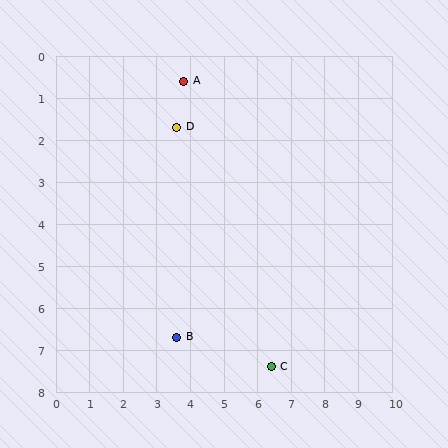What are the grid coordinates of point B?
Point B is at approximately (3.6, 6.7).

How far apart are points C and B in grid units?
Points C and B are about 2.9 grid units apart.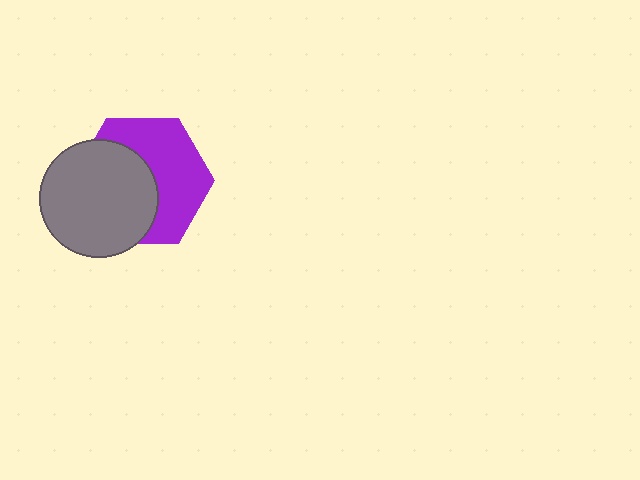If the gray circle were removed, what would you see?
You would see the complete purple hexagon.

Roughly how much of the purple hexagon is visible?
About half of it is visible (roughly 52%).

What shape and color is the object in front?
The object in front is a gray circle.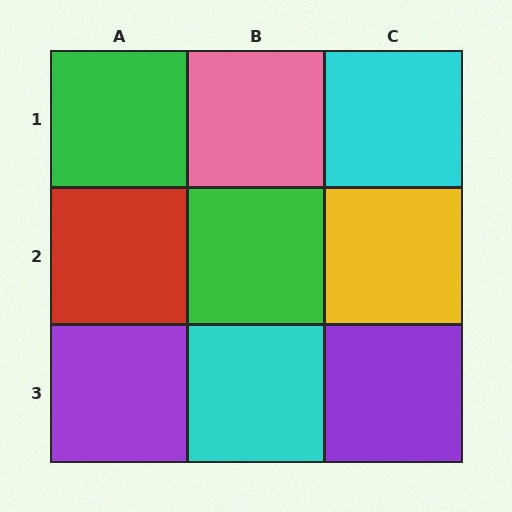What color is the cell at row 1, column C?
Cyan.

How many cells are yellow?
1 cell is yellow.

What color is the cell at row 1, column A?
Green.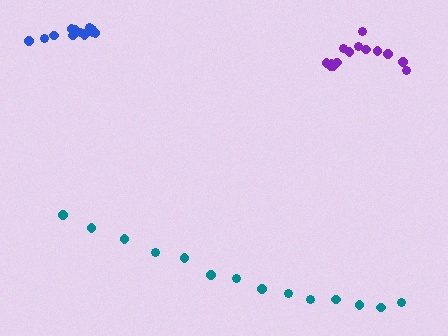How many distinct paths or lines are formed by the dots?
There are 3 distinct paths.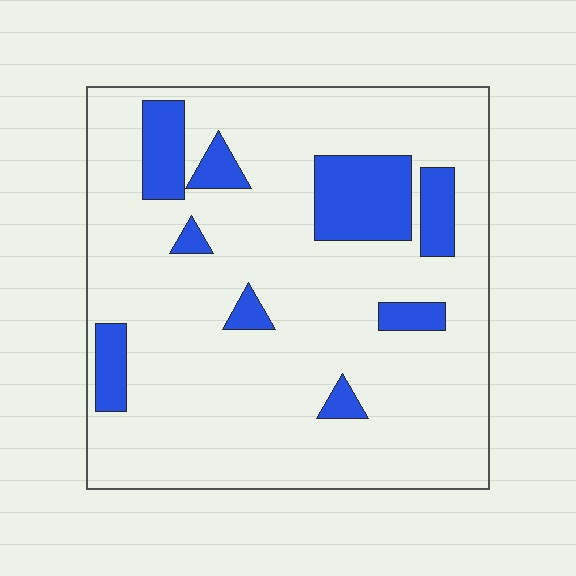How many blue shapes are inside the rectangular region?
9.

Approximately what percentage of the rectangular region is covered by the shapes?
Approximately 15%.